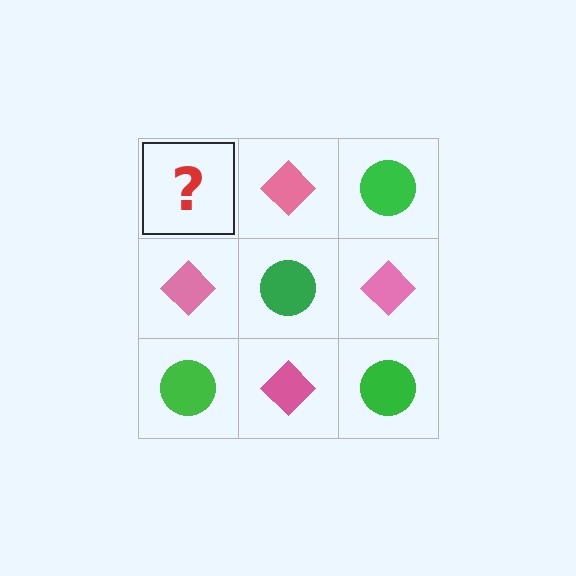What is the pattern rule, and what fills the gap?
The rule is that it alternates green circle and pink diamond in a checkerboard pattern. The gap should be filled with a green circle.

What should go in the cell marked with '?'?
The missing cell should contain a green circle.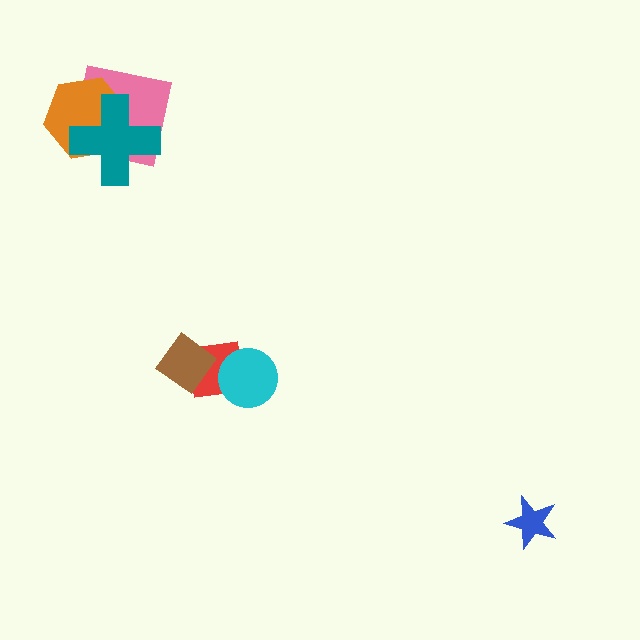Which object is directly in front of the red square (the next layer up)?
The cyan circle is directly in front of the red square.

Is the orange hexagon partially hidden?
Yes, it is partially covered by another shape.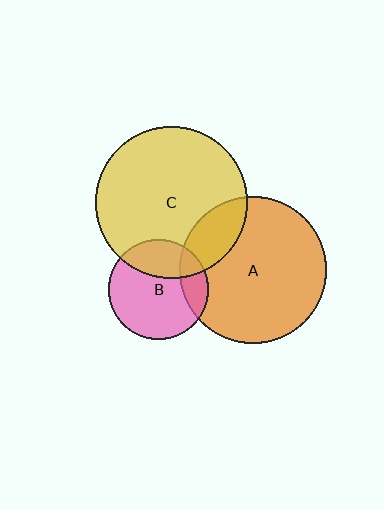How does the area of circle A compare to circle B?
Approximately 2.1 times.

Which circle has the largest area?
Circle C (yellow).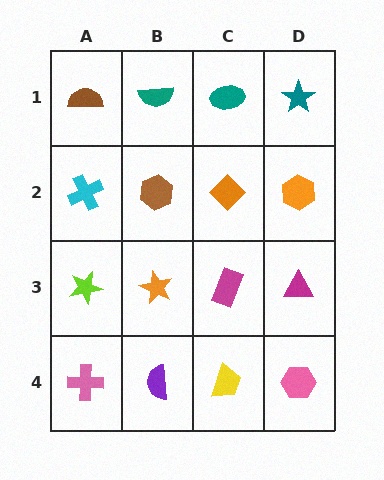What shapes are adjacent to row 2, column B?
A teal semicircle (row 1, column B), an orange star (row 3, column B), a cyan cross (row 2, column A), an orange diamond (row 2, column C).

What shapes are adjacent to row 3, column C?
An orange diamond (row 2, column C), a yellow trapezoid (row 4, column C), an orange star (row 3, column B), a magenta triangle (row 3, column D).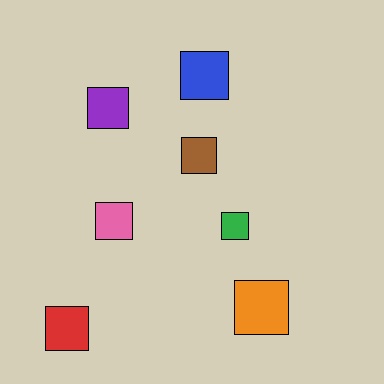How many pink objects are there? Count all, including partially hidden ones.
There is 1 pink object.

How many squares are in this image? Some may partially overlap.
There are 7 squares.